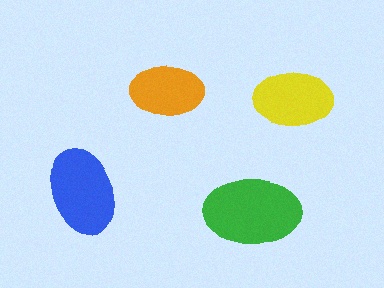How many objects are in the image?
There are 4 objects in the image.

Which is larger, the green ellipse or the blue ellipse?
The green one.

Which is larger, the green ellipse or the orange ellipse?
The green one.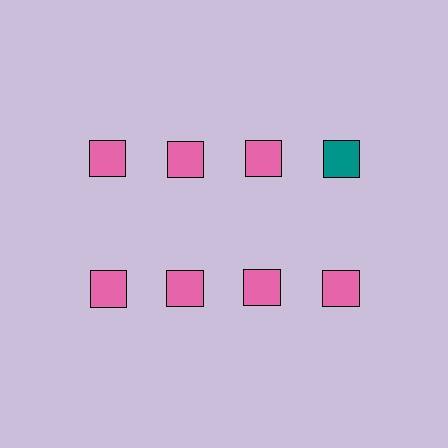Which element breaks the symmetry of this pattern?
The teal square in the top row, second from right column breaks the symmetry. All other shapes are pink squares.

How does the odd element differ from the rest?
It has a different color: teal instead of pink.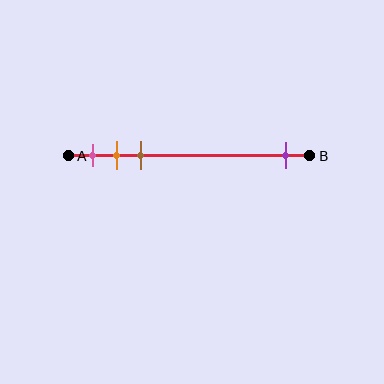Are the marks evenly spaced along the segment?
No, the marks are not evenly spaced.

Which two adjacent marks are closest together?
The orange and brown marks are the closest adjacent pair.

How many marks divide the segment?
There are 4 marks dividing the segment.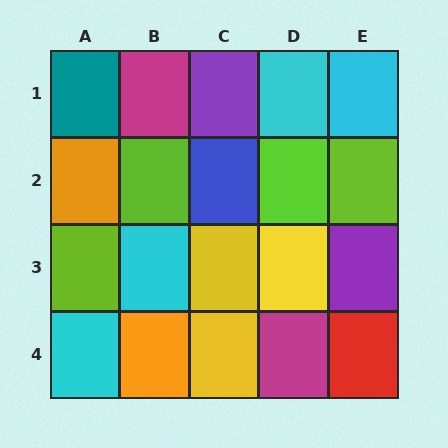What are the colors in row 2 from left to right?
Orange, lime, blue, lime, lime.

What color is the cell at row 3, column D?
Yellow.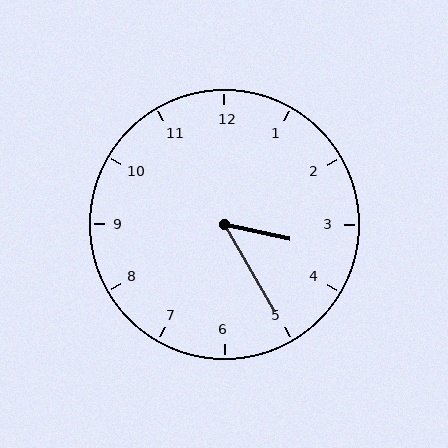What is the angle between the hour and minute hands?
Approximately 48 degrees.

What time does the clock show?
3:25.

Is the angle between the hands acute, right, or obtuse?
It is acute.